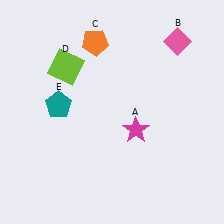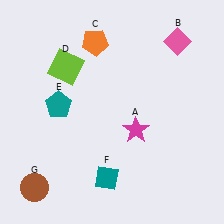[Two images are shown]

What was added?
A teal diamond (F), a brown circle (G) were added in Image 2.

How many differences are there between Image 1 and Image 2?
There are 2 differences between the two images.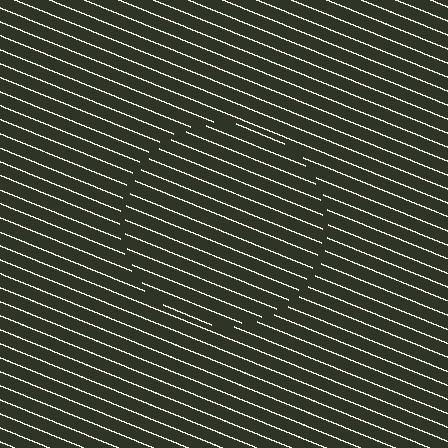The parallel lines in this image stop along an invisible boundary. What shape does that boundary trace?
An illusory circle. The interior of the shape contains the same grating, shifted by half a period — the contour is defined by the phase discontinuity where line-ends from the inner and outer gratings abut.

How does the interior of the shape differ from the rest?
The interior of the shape contains the same grating, shifted by half a period — the contour is defined by the phase discontinuity where line-ends from the inner and outer gratings abut.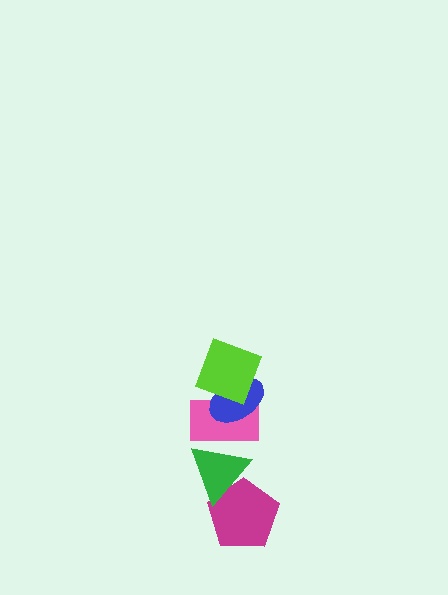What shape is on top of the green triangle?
The pink rectangle is on top of the green triangle.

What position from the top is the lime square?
The lime square is 1st from the top.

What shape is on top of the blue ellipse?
The lime square is on top of the blue ellipse.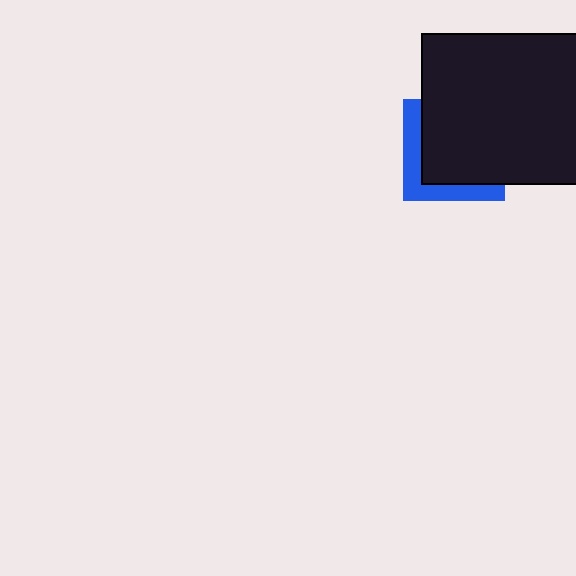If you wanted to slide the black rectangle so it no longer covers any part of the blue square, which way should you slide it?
Slide it toward the upper-right — that is the most direct way to separate the two shapes.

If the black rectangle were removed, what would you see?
You would see the complete blue square.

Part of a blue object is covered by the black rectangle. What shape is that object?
It is a square.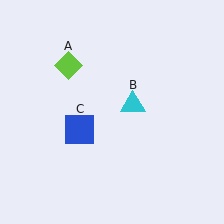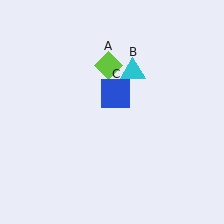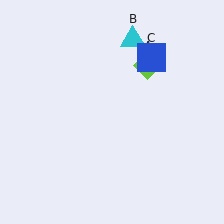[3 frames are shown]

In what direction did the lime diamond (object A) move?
The lime diamond (object A) moved right.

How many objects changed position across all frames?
3 objects changed position: lime diamond (object A), cyan triangle (object B), blue square (object C).